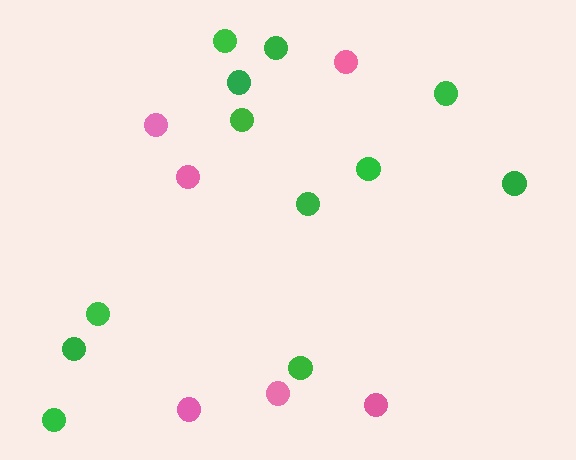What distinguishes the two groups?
There are 2 groups: one group of green circles (12) and one group of pink circles (6).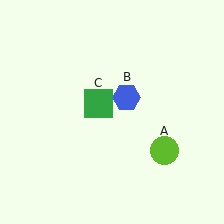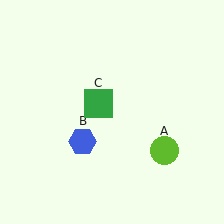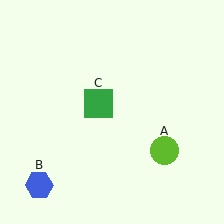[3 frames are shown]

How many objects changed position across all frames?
1 object changed position: blue hexagon (object B).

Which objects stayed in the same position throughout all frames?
Lime circle (object A) and green square (object C) remained stationary.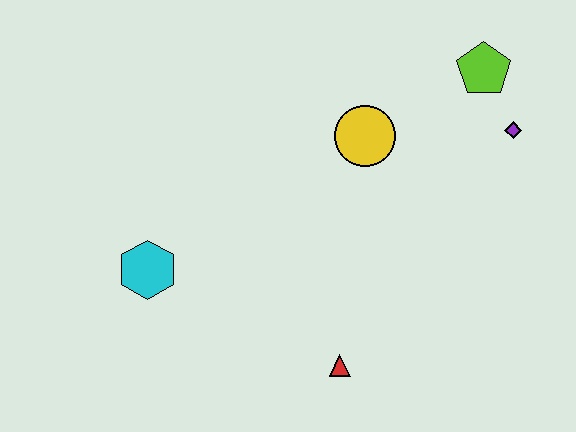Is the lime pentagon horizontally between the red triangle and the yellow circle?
No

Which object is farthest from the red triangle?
The lime pentagon is farthest from the red triangle.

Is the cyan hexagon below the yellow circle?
Yes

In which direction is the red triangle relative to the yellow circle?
The red triangle is below the yellow circle.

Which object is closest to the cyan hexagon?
The red triangle is closest to the cyan hexagon.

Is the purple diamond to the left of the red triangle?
No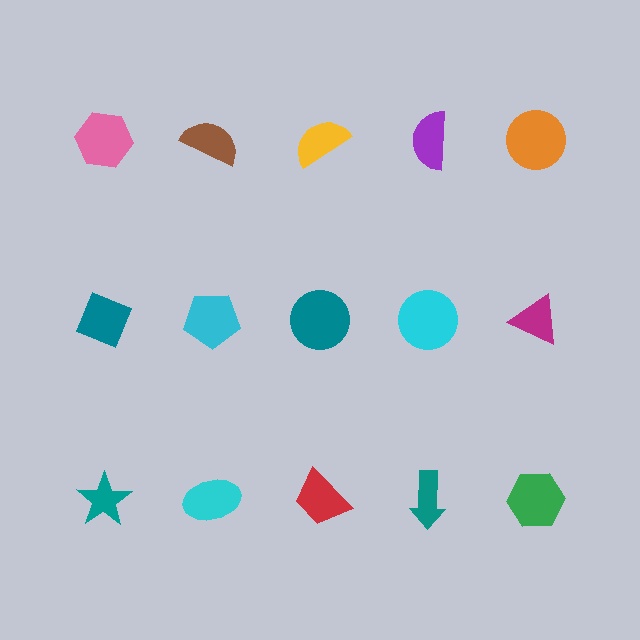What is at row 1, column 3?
A yellow semicircle.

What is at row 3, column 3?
A red trapezoid.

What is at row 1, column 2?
A brown semicircle.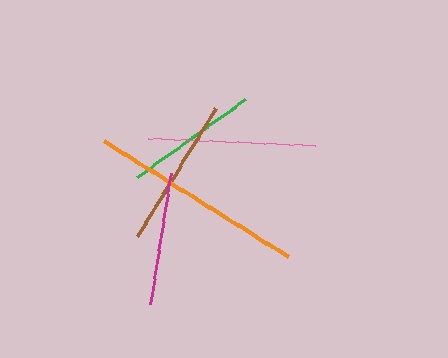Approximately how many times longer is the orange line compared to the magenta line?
The orange line is approximately 1.7 times the length of the magenta line.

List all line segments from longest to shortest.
From longest to shortest: orange, pink, brown, green, magenta.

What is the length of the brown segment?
The brown segment is approximately 150 pixels long.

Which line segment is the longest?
The orange line is the longest at approximately 218 pixels.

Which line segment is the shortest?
The magenta line is the shortest at approximately 132 pixels.